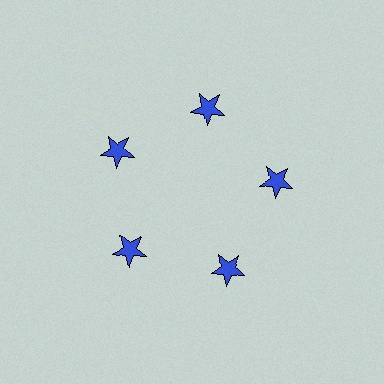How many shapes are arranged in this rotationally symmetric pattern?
There are 5 shapes, arranged in 5 groups of 1.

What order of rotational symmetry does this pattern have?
This pattern has 5-fold rotational symmetry.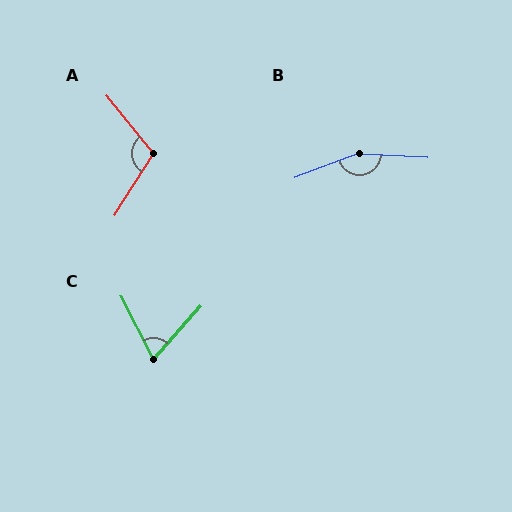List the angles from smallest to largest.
C (69°), A (108°), B (156°).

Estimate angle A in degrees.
Approximately 108 degrees.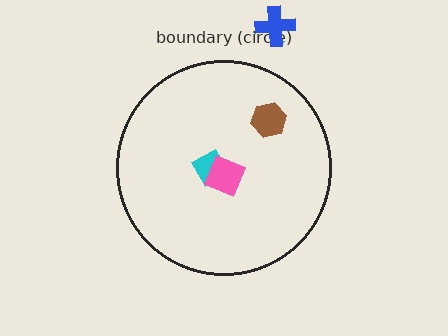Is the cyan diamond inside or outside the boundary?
Inside.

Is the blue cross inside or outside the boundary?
Outside.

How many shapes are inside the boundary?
3 inside, 1 outside.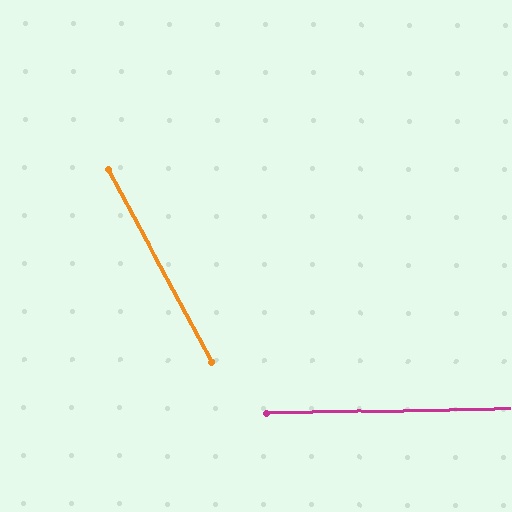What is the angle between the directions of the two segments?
Approximately 63 degrees.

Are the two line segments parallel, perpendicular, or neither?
Neither parallel nor perpendicular — they differ by about 63°.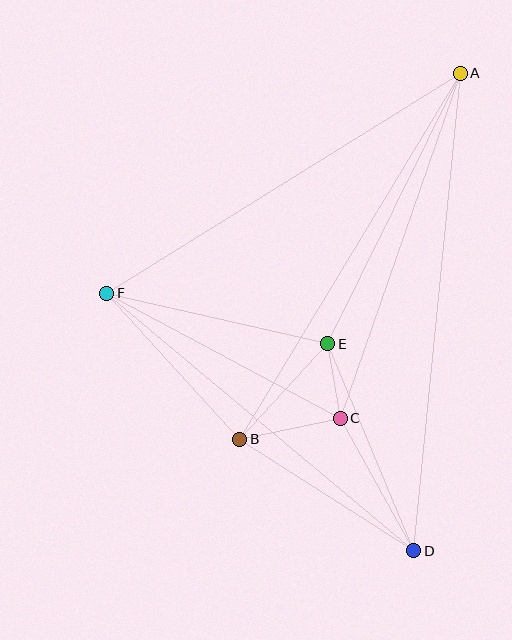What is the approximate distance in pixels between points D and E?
The distance between D and E is approximately 224 pixels.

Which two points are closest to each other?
Points C and E are closest to each other.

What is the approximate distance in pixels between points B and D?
The distance between B and D is approximately 206 pixels.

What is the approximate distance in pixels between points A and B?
The distance between A and B is approximately 427 pixels.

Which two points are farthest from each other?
Points A and D are farthest from each other.